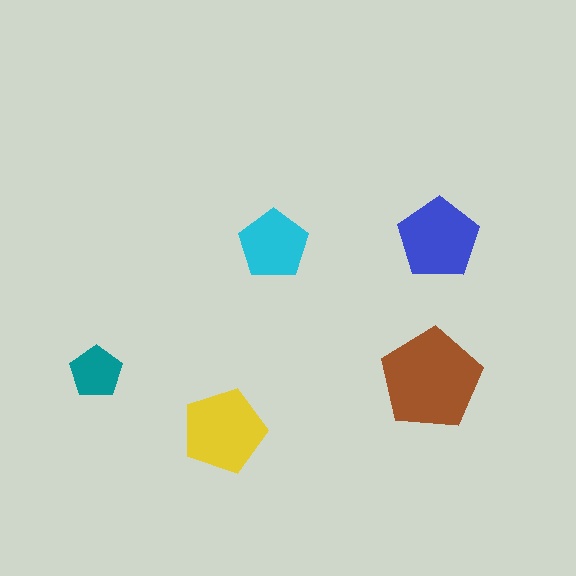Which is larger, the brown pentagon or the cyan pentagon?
The brown one.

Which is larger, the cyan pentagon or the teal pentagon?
The cyan one.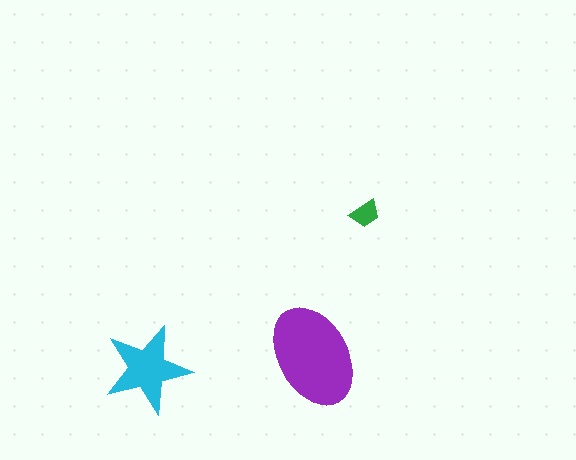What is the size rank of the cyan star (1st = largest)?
2nd.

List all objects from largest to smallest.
The purple ellipse, the cyan star, the green trapezoid.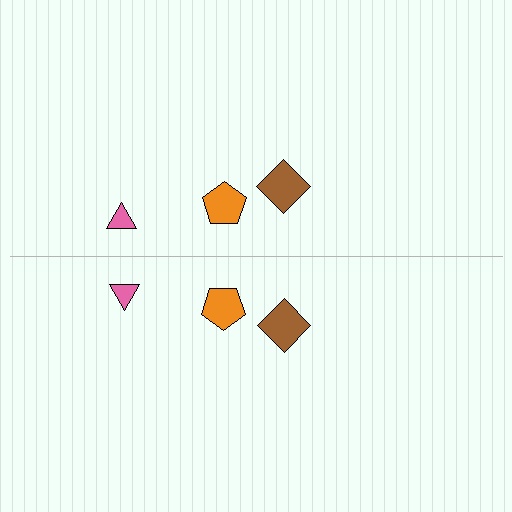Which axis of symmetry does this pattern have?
The pattern has a horizontal axis of symmetry running through the center of the image.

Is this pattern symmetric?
Yes, this pattern has bilateral (reflection) symmetry.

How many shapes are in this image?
There are 6 shapes in this image.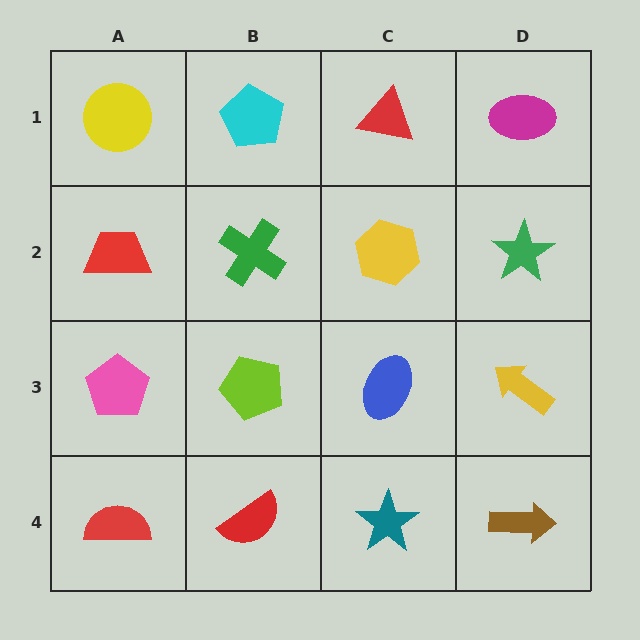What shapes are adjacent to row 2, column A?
A yellow circle (row 1, column A), a pink pentagon (row 3, column A), a green cross (row 2, column B).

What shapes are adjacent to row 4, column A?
A pink pentagon (row 3, column A), a red semicircle (row 4, column B).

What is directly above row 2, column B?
A cyan pentagon.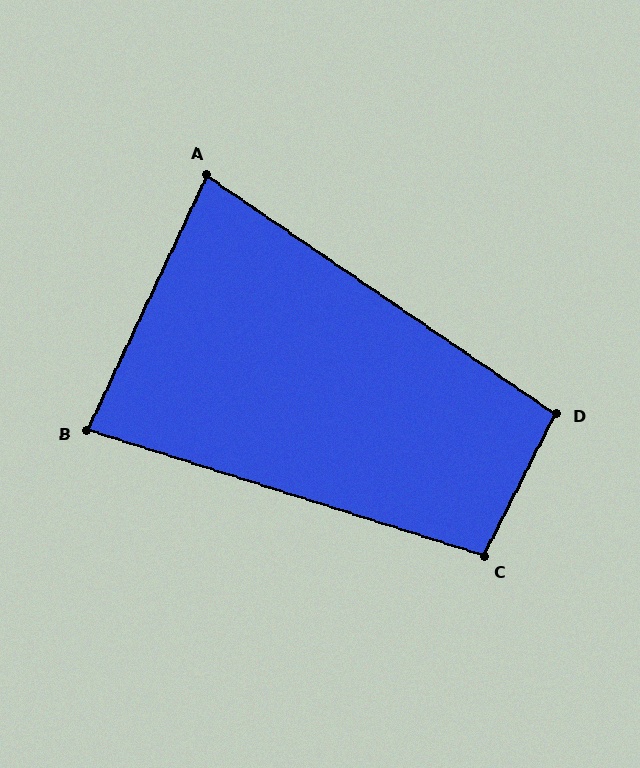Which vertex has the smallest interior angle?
A, at approximately 81 degrees.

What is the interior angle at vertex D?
Approximately 98 degrees (obtuse).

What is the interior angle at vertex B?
Approximately 82 degrees (acute).